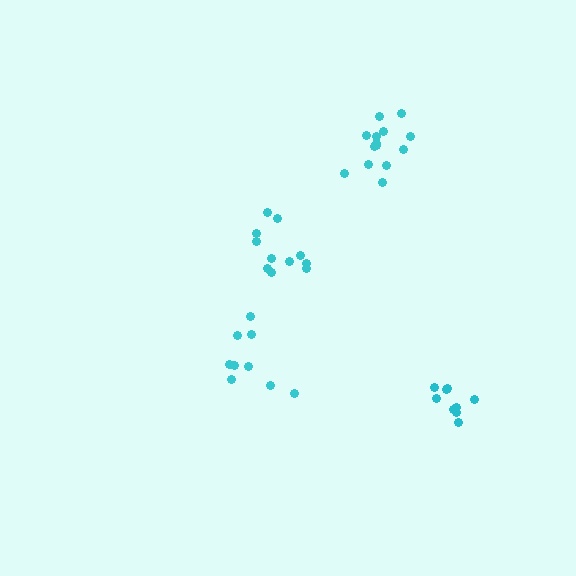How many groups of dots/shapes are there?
There are 4 groups.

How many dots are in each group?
Group 1: 11 dots, Group 2: 14 dots, Group 3: 9 dots, Group 4: 9 dots (43 total).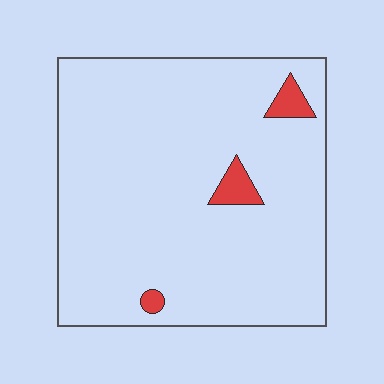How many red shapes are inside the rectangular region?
3.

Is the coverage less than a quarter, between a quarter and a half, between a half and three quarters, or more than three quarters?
Less than a quarter.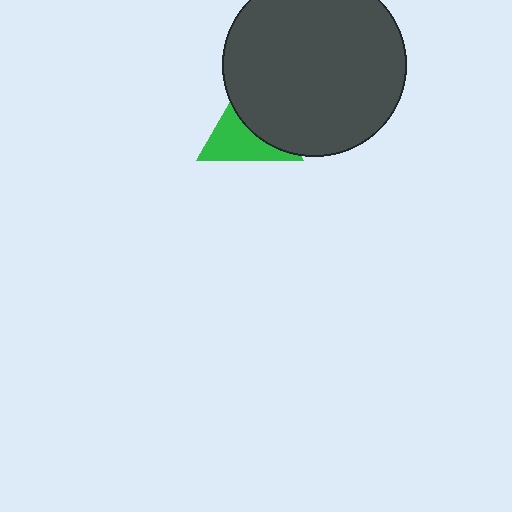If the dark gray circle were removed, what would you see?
You would see the complete green triangle.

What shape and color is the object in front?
The object in front is a dark gray circle.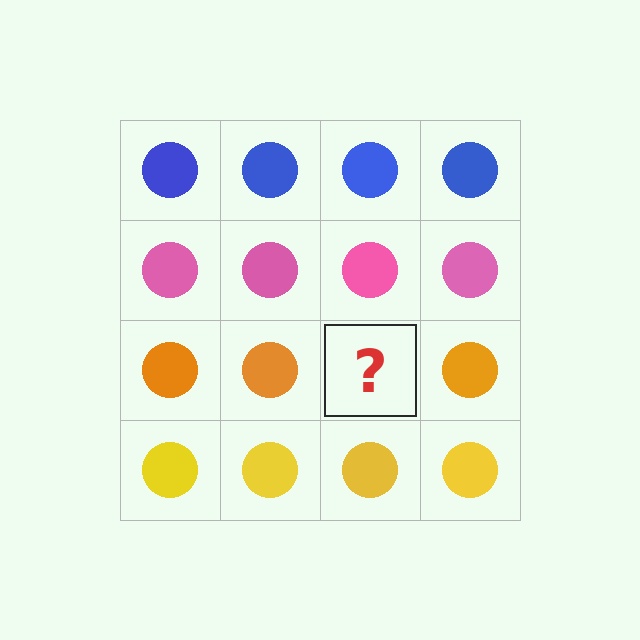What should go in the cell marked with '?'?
The missing cell should contain an orange circle.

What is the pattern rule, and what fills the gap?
The rule is that each row has a consistent color. The gap should be filled with an orange circle.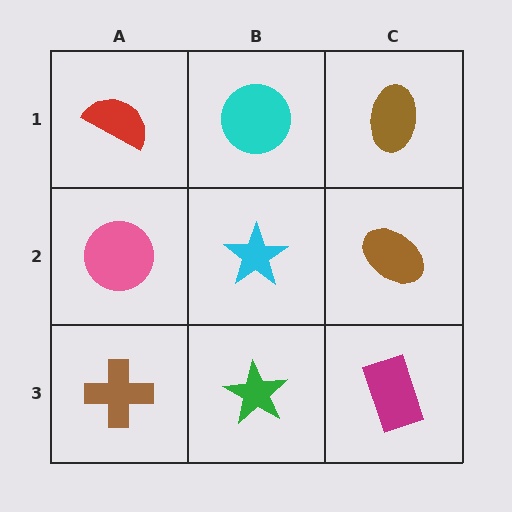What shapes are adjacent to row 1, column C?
A brown ellipse (row 2, column C), a cyan circle (row 1, column B).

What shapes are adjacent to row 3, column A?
A pink circle (row 2, column A), a green star (row 3, column B).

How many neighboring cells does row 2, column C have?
3.